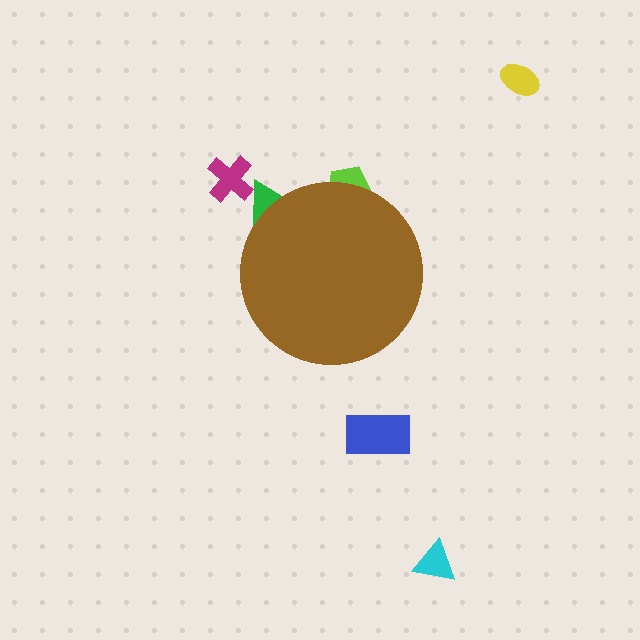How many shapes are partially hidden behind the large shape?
2 shapes are partially hidden.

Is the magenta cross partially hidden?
No, the magenta cross is fully visible.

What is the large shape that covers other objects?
A brown circle.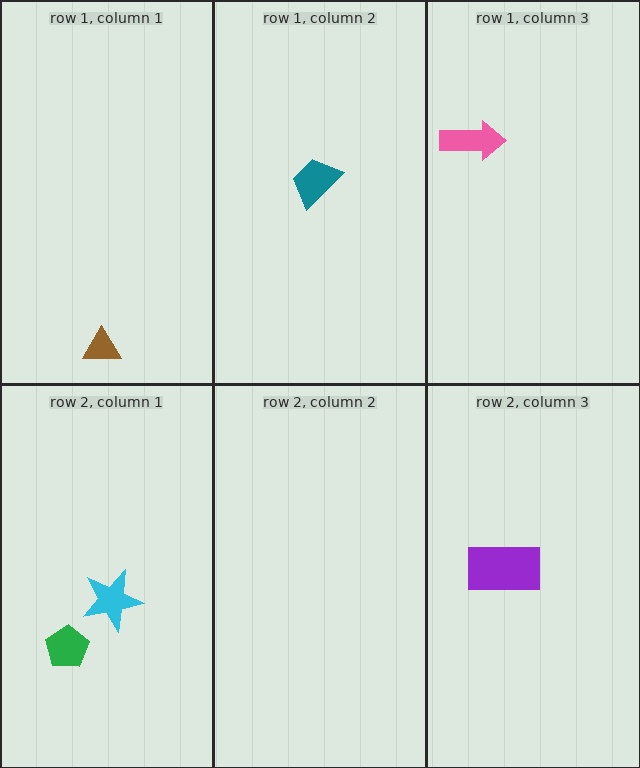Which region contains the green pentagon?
The row 2, column 1 region.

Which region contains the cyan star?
The row 2, column 1 region.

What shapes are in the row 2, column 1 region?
The green pentagon, the cyan star.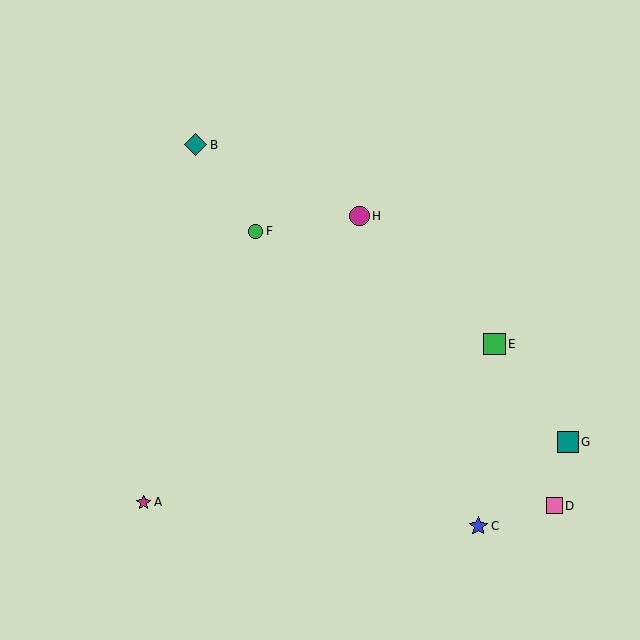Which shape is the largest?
The teal diamond (labeled B) is the largest.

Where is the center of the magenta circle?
The center of the magenta circle is at (360, 216).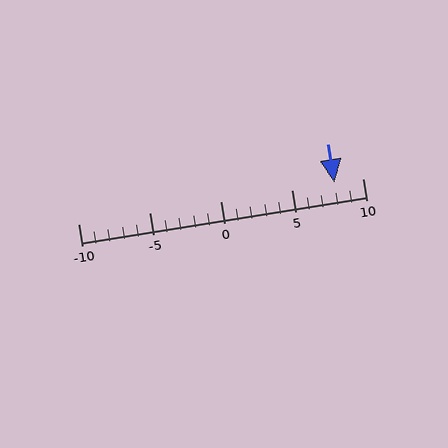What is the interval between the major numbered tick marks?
The major tick marks are spaced 5 units apart.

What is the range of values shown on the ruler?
The ruler shows values from -10 to 10.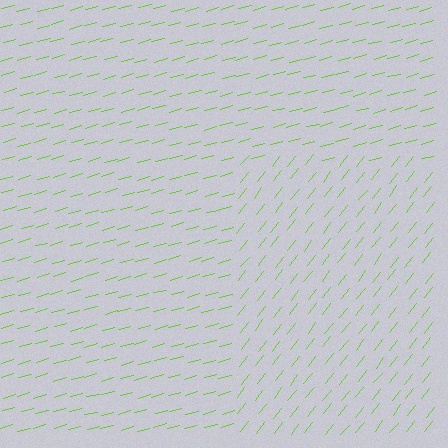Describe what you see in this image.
The image is filled with small lime line segments. A rectangle region in the image has lines oriented differently from the surrounding lines, creating a visible texture boundary.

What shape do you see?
I see a rectangle.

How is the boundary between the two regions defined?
The boundary is defined purely by a change in line orientation (approximately 36 degrees difference). All lines are the same color and thickness.